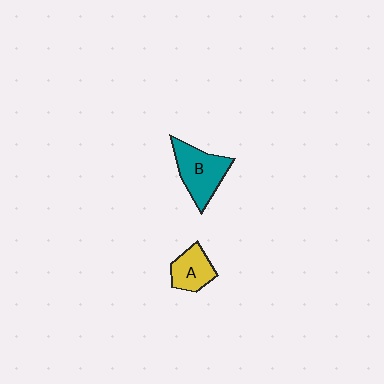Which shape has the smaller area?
Shape A (yellow).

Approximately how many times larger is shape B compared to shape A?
Approximately 1.5 times.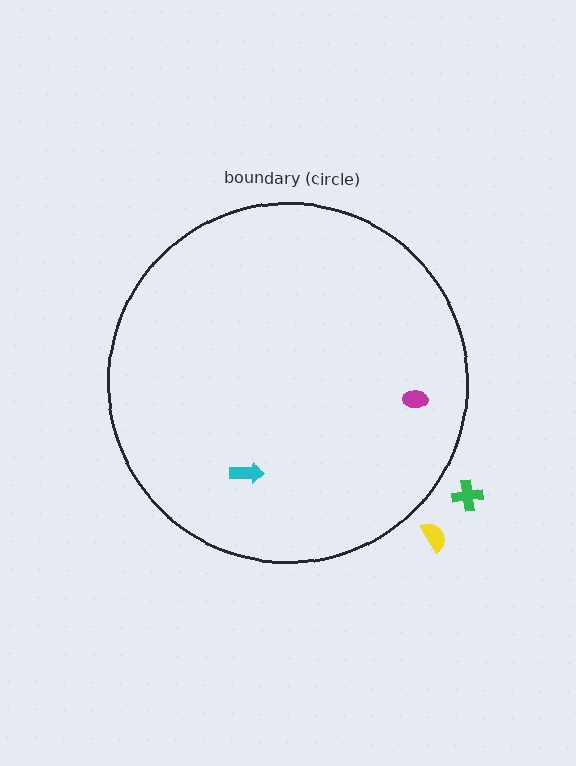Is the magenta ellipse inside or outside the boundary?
Inside.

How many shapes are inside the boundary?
2 inside, 2 outside.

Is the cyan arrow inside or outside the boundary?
Inside.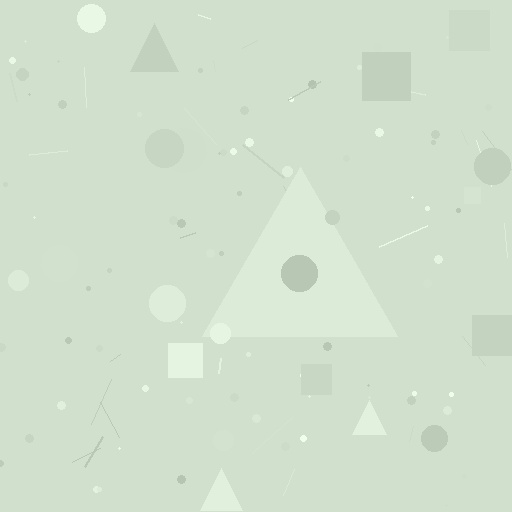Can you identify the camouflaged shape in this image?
The camouflaged shape is a triangle.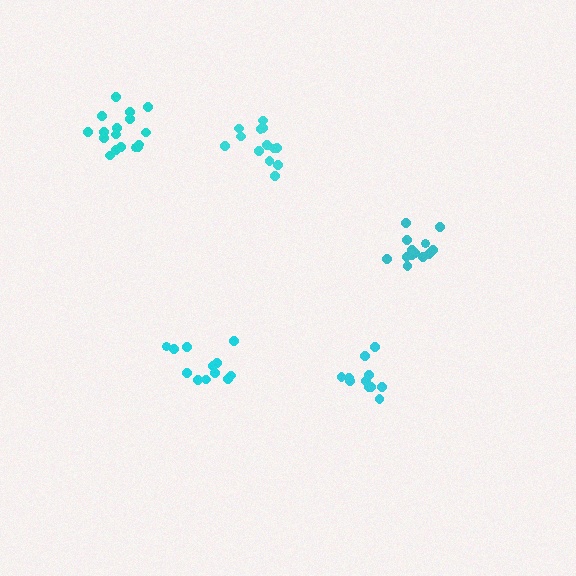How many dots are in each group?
Group 1: 11 dots, Group 2: 13 dots, Group 3: 13 dots, Group 4: 17 dots, Group 5: 13 dots (67 total).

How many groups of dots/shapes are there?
There are 5 groups.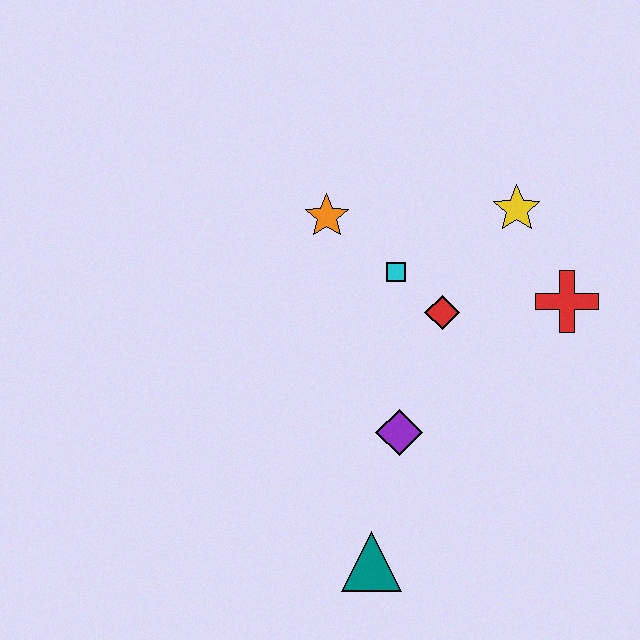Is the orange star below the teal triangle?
No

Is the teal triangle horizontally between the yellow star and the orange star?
Yes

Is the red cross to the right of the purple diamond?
Yes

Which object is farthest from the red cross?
The teal triangle is farthest from the red cross.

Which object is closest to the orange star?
The cyan square is closest to the orange star.